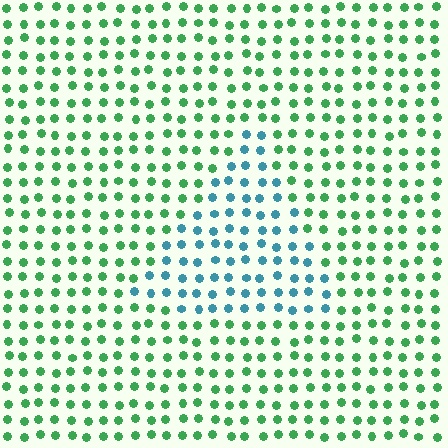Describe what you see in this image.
The image is filled with small green elements in a uniform arrangement. A triangle-shaped region is visible where the elements are tinted to a slightly different hue, forming a subtle color boundary.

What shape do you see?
I see a triangle.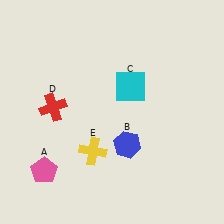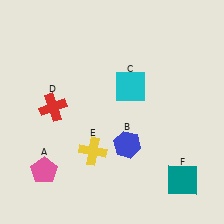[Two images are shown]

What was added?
A teal square (F) was added in Image 2.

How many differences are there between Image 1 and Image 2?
There is 1 difference between the two images.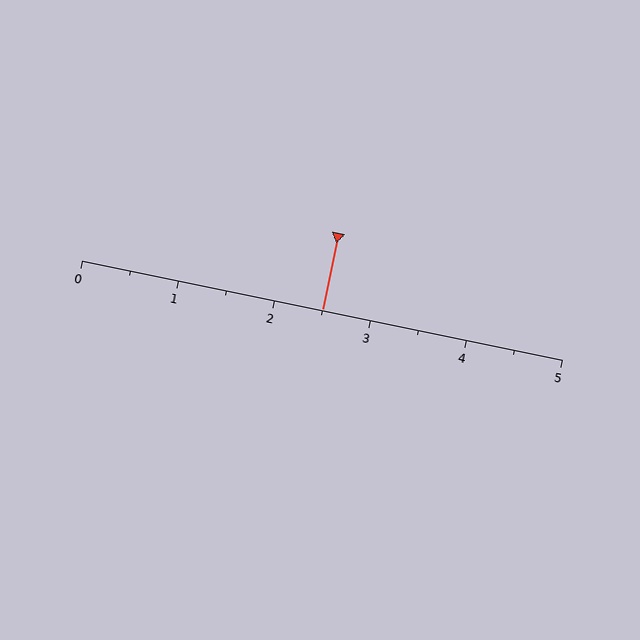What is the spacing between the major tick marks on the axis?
The major ticks are spaced 1 apart.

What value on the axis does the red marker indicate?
The marker indicates approximately 2.5.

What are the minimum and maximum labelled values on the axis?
The axis runs from 0 to 5.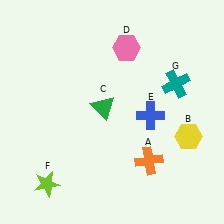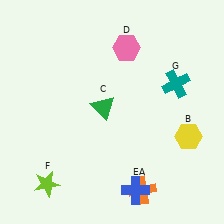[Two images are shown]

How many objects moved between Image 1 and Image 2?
2 objects moved between the two images.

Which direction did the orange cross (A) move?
The orange cross (A) moved down.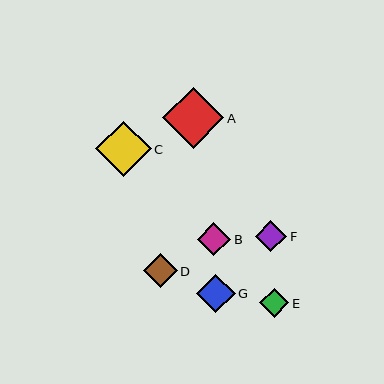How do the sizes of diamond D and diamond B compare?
Diamond D and diamond B are approximately the same size.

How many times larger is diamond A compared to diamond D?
Diamond A is approximately 1.8 times the size of diamond D.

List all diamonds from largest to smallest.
From largest to smallest: A, C, G, D, B, F, E.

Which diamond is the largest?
Diamond A is the largest with a size of approximately 61 pixels.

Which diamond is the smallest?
Diamond E is the smallest with a size of approximately 29 pixels.